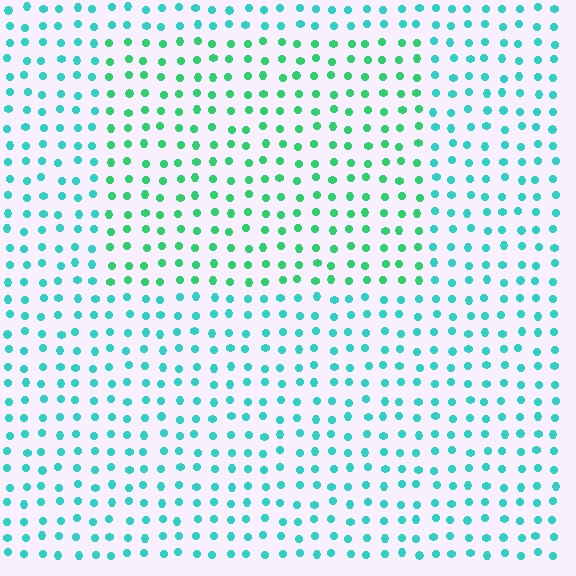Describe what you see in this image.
The image is filled with small cyan elements in a uniform arrangement. A rectangle-shaped region is visible where the elements are tinted to a slightly different hue, forming a subtle color boundary.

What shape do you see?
I see a rectangle.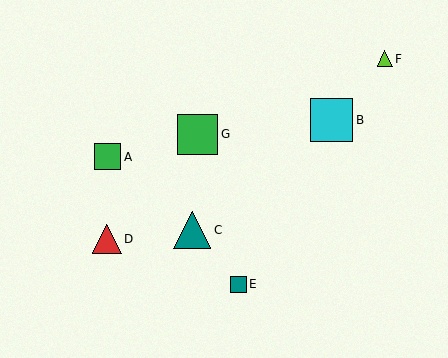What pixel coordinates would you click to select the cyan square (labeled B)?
Click at (331, 120) to select the cyan square B.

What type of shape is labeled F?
Shape F is a lime triangle.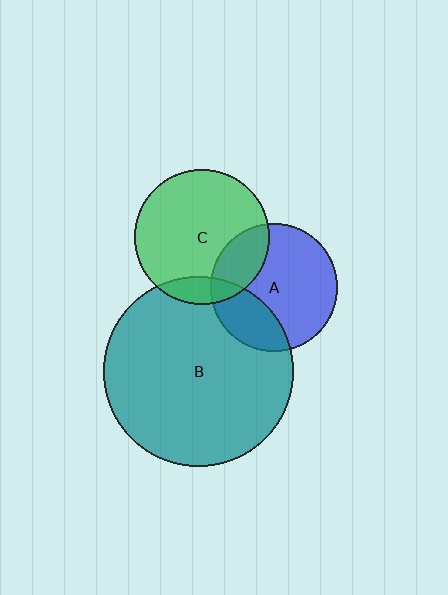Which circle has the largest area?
Circle B (teal).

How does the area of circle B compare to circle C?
Approximately 2.0 times.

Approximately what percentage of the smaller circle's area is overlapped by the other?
Approximately 25%.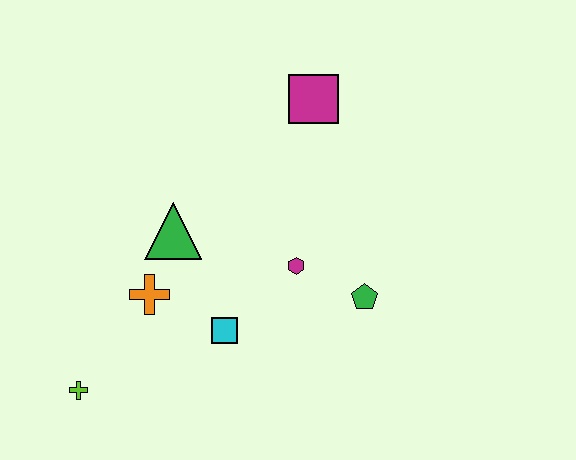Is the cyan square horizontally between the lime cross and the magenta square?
Yes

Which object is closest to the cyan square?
The orange cross is closest to the cyan square.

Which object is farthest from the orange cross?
The magenta square is farthest from the orange cross.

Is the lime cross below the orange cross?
Yes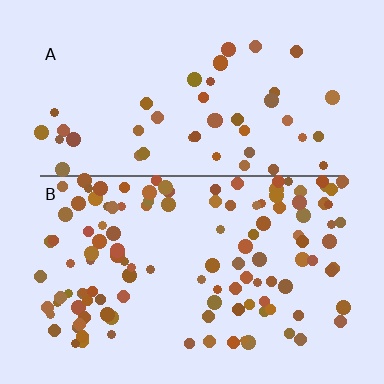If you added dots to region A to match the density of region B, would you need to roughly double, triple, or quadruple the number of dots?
Approximately triple.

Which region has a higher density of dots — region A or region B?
B (the bottom).